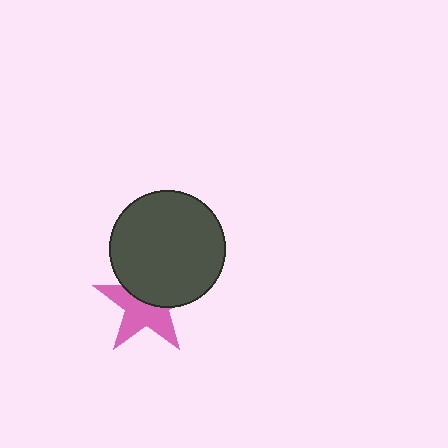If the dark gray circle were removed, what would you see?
You would see the complete pink star.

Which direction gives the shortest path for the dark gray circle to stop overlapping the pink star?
Moving up gives the shortest separation.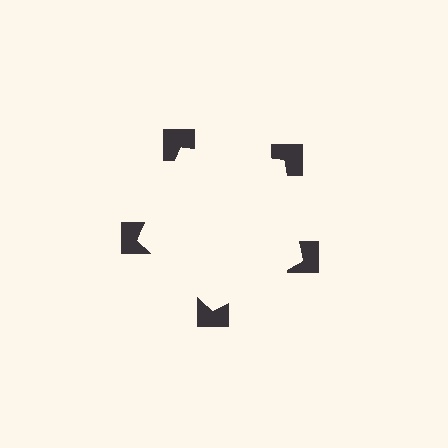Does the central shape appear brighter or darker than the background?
It typically appears slightly brighter than the background, even though no actual brightness change is drawn.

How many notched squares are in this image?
There are 5 — one at each vertex of the illusory pentagon.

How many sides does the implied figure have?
5 sides.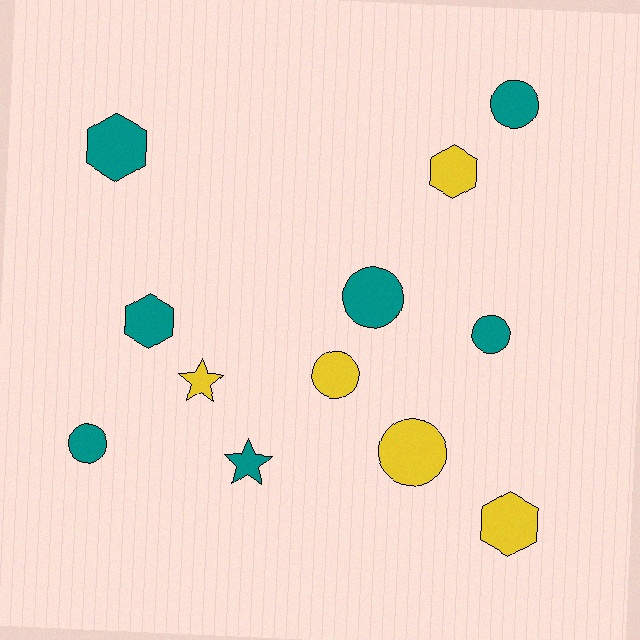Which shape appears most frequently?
Circle, with 6 objects.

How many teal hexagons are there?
There are 2 teal hexagons.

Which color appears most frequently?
Teal, with 7 objects.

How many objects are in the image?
There are 12 objects.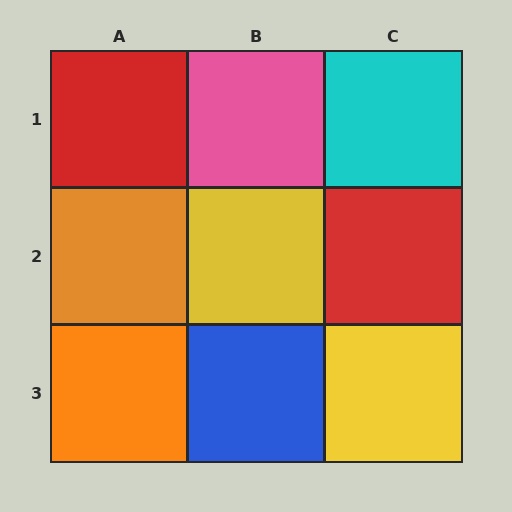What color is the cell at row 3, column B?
Blue.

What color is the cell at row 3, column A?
Orange.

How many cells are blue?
1 cell is blue.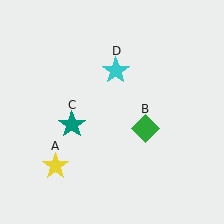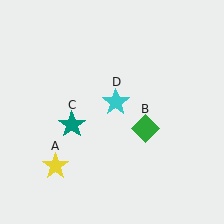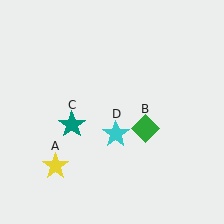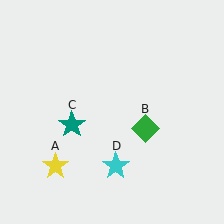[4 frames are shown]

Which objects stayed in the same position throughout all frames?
Yellow star (object A) and green diamond (object B) and teal star (object C) remained stationary.